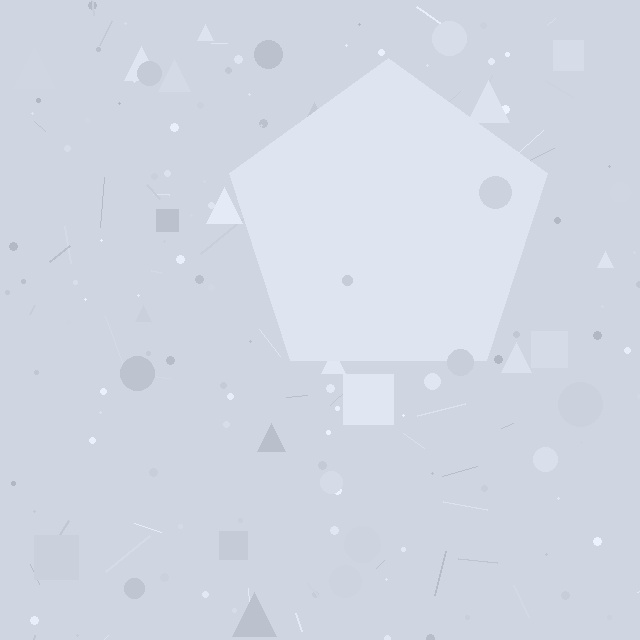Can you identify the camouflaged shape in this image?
The camouflaged shape is a pentagon.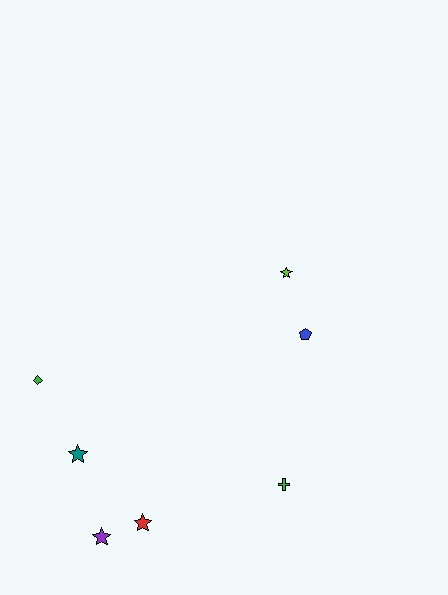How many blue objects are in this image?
There is 1 blue object.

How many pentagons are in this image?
There is 1 pentagon.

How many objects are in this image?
There are 7 objects.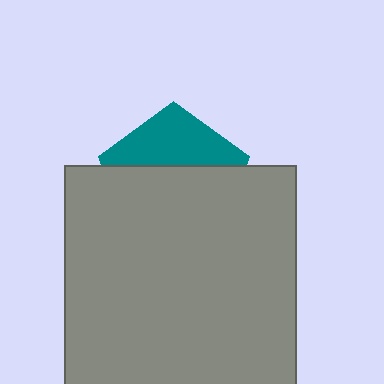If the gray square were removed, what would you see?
You would see the complete teal pentagon.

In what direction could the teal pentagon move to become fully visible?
The teal pentagon could move up. That would shift it out from behind the gray square entirely.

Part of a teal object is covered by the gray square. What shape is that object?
It is a pentagon.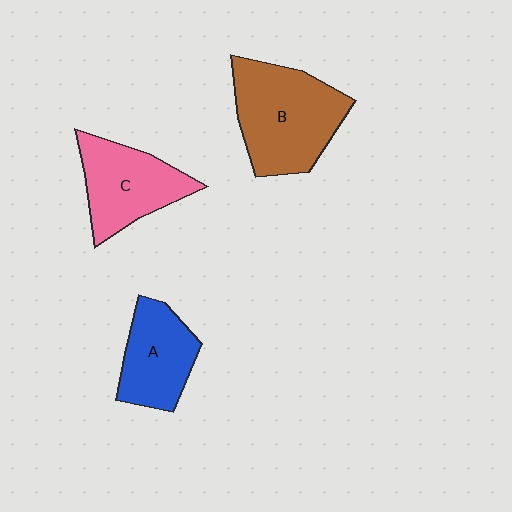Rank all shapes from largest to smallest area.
From largest to smallest: B (brown), C (pink), A (blue).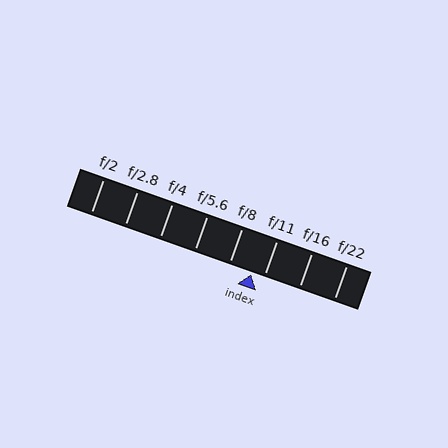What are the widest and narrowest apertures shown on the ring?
The widest aperture shown is f/2 and the narrowest is f/22.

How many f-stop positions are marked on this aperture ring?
There are 8 f-stop positions marked.